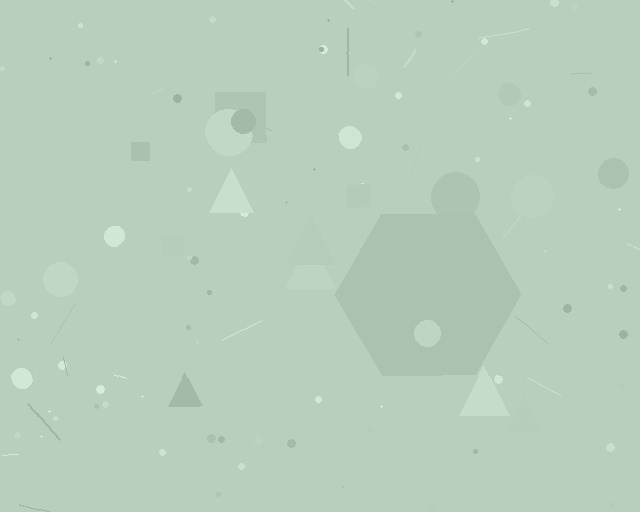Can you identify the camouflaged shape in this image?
The camouflaged shape is a hexagon.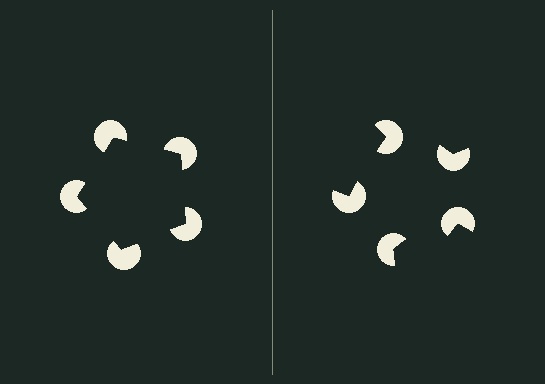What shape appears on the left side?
An illusory pentagon.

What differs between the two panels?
The pac-man discs are positioned identically on both sides; only the wedge orientations differ. On the left they align to a pentagon; on the right they are misaligned.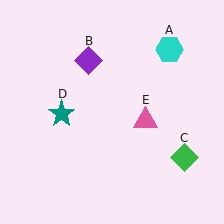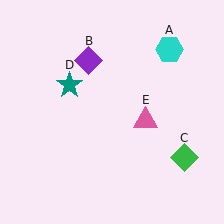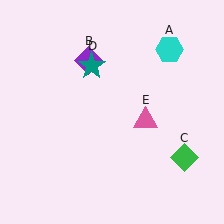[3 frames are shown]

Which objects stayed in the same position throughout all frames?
Cyan hexagon (object A) and purple diamond (object B) and green diamond (object C) and pink triangle (object E) remained stationary.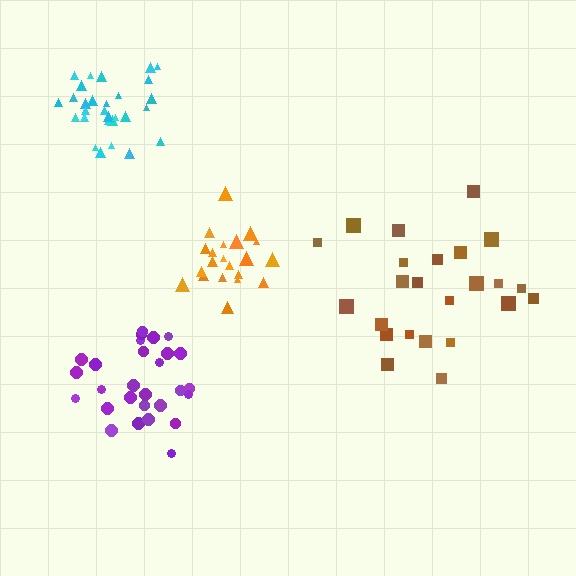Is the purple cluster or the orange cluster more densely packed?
Orange.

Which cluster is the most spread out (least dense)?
Brown.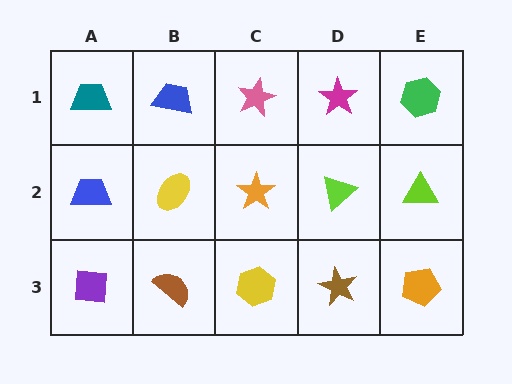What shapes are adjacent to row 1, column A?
A blue trapezoid (row 2, column A), a blue trapezoid (row 1, column B).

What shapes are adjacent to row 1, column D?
A lime triangle (row 2, column D), a pink star (row 1, column C), a green hexagon (row 1, column E).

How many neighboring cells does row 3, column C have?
3.